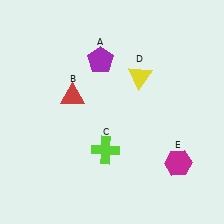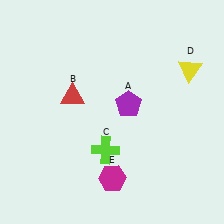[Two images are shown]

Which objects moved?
The objects that moved are: the purple pentagon (A), the yellow triangle (D), the magenta hexagon (E).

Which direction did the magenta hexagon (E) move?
The magenta hexagon (E) moved left.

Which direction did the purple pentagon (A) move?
The purple pentagon (A) moved down.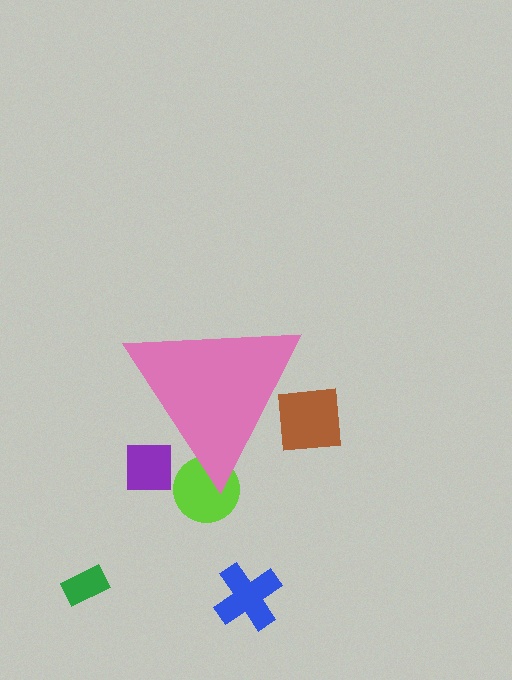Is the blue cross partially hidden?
No, the blue cross is fully visible.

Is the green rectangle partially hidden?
No, the green rectangle is fully visible.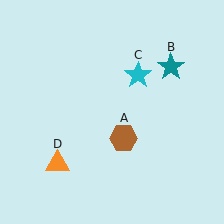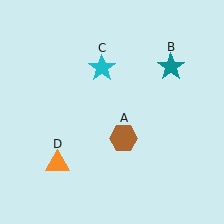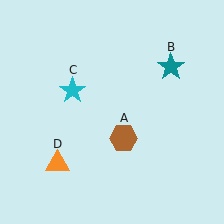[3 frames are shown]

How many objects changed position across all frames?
1 object changed position: cyan star (object C).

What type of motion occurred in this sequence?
The cyan star (object C) rotated counterclockwise around the center of the scene.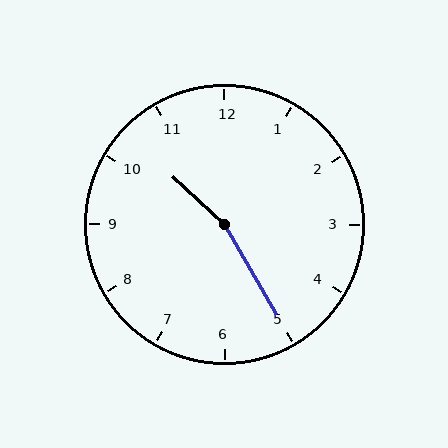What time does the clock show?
10:25.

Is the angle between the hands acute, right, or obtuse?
It is obtuse.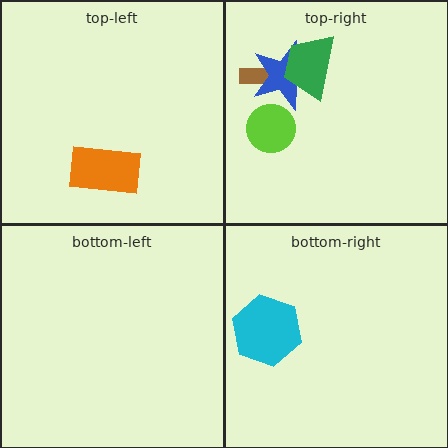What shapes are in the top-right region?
The brown arrow, the lime circle, the blue star, the green trapezoid.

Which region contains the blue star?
The top-right region.